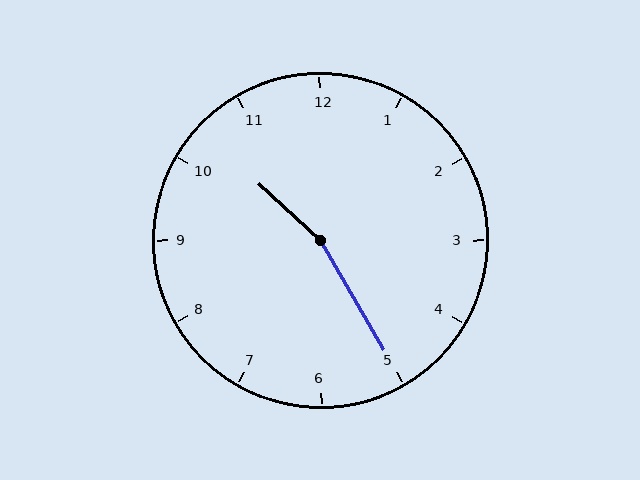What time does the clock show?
10:25.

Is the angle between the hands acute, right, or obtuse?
It is obtuse.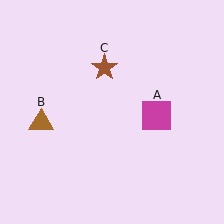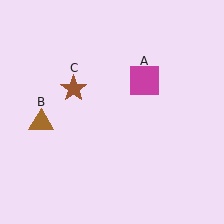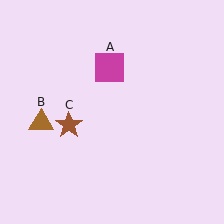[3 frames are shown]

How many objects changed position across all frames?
2 objects changed position: magenta square (object A), brown star (object C).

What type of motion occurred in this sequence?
The magenta square (object A), brown star (object C) rotated counterclockwise around the center of the scene.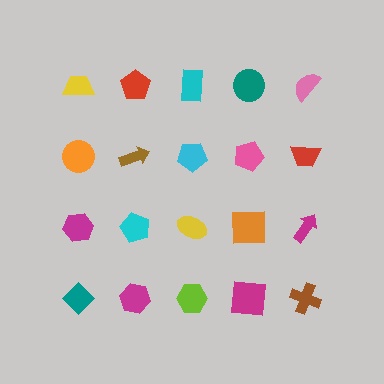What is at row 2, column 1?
An orange circle.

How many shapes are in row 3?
5 shapes.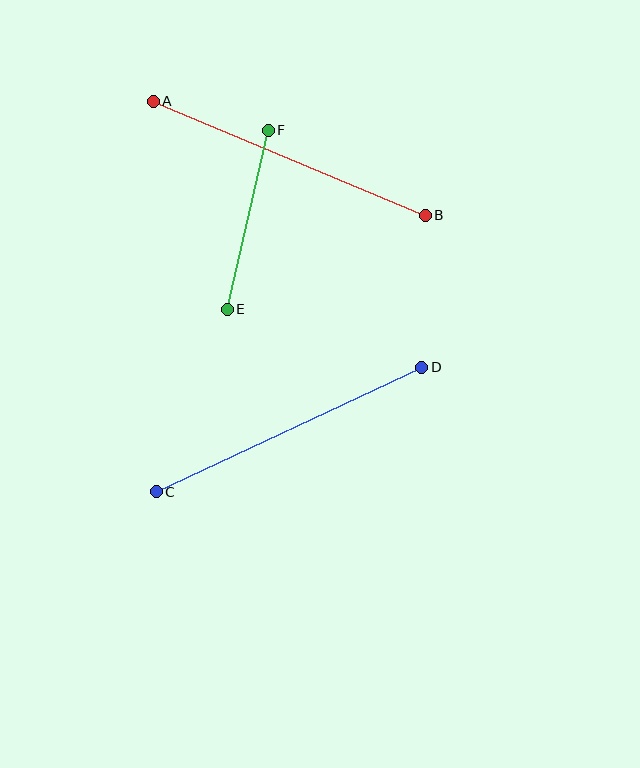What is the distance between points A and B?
The distance is approximately 295 pixels.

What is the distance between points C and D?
The distance is approximately 293 pixels.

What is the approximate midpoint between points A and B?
The midpoint is at approximately (289, 158) pixels.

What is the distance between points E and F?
The distance is approximately 184 pixels.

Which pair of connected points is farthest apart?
Points A and B are farthest apart.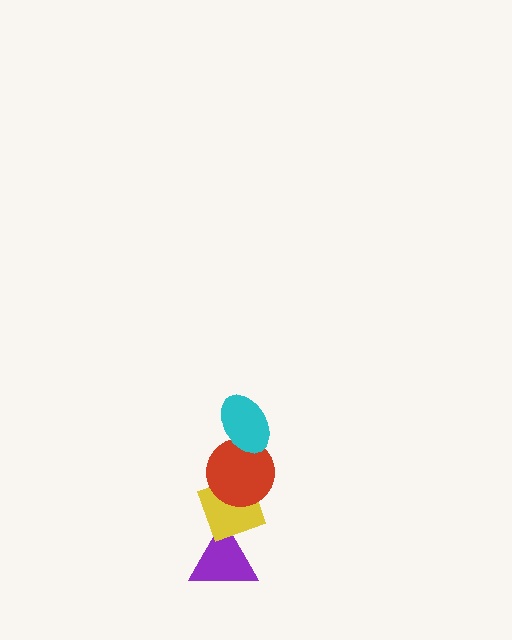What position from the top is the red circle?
The red circle is 2nd from the top.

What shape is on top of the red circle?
The cyan ellipse is on top of the red circle.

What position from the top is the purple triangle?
The purple triangle is 4th from the top.